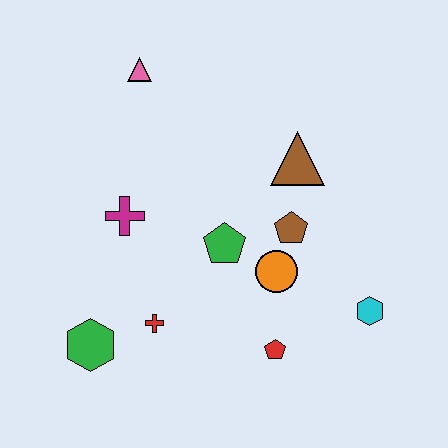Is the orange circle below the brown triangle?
Yes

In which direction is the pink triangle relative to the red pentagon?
The pink triangle is above the red pentagon.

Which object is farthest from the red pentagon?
The pink triangle is farthest from the red pentagon.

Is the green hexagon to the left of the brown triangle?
Yes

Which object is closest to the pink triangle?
The magenta cross is closest to the pink triangle.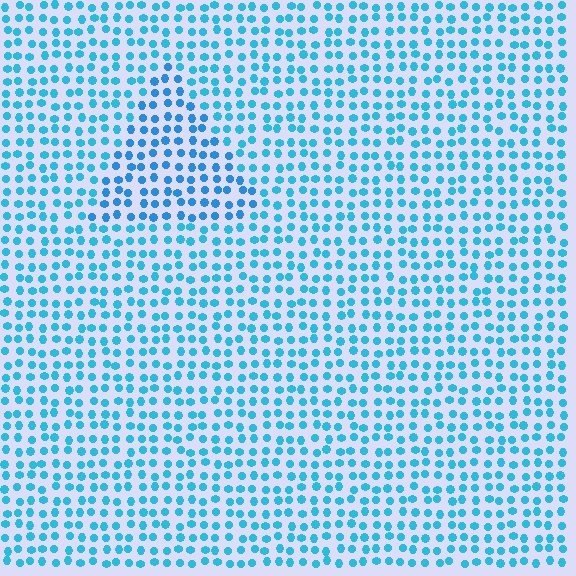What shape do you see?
I see a triangle.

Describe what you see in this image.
The image is filled with small cyan elements in a uniform arrangement. A triangle-shaped region is visible where the elements are tinted to a slightly different hue, forming a subtle color boundary.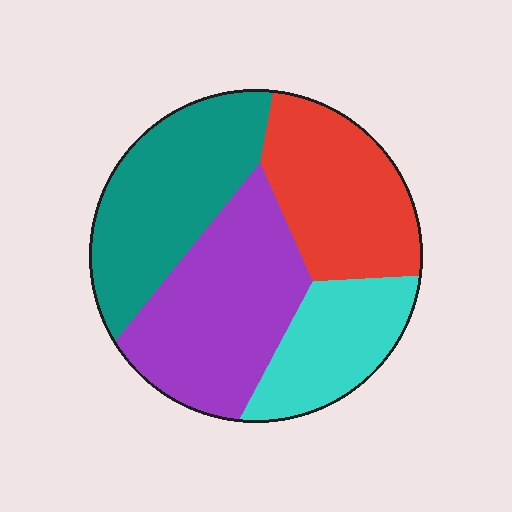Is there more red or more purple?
Purple.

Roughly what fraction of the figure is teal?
Teal takes up about one quarter (1/4) of the figure.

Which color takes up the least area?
Cyan, at roughly 15%.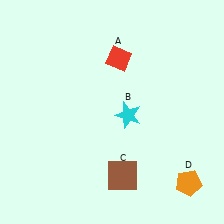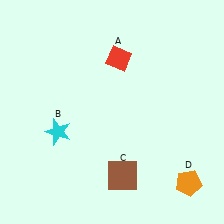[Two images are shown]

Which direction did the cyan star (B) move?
The cyan star (B) moved left.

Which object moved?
The cyan star (B) moved left.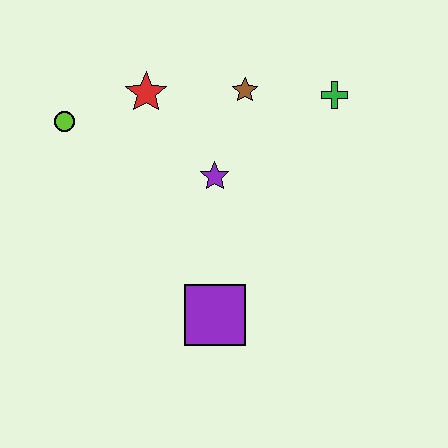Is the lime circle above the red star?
No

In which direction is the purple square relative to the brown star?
The purple square is below the brown star.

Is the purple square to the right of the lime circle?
Yes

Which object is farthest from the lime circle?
The green cross is farthest from the lime circle.